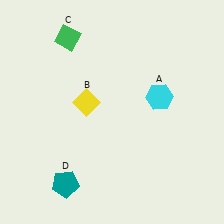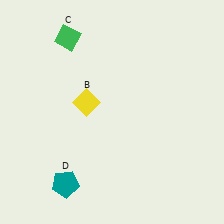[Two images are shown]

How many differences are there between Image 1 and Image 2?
There is 1 difference between the two images.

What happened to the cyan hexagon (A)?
The cyan hexagon (A) was removed in Image 2. It was in the top-right area of Image 1.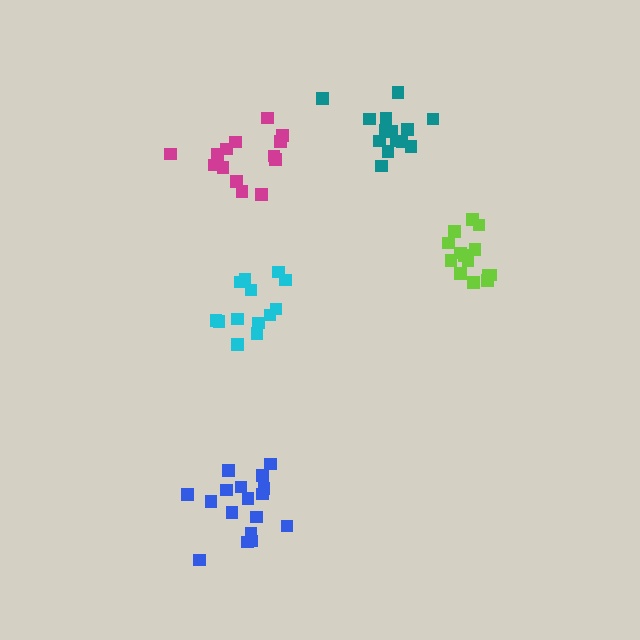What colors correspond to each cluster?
The clusters are colored: cyan, blue, lime, teal, magenta.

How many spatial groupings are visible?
There are 5 spatial groupings.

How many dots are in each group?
Group 1: 13 dots, Group 2: 17 dots, Group 3: 14 dots, Group 4: 14 dots, Group 5: 14 dots (72 total).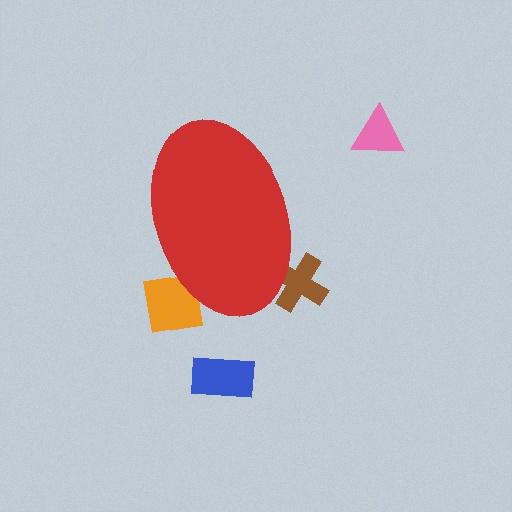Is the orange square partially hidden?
Yes, the orange square is partially hidden behind the red ellipse.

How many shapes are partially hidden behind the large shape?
2 shapes are partially hidden.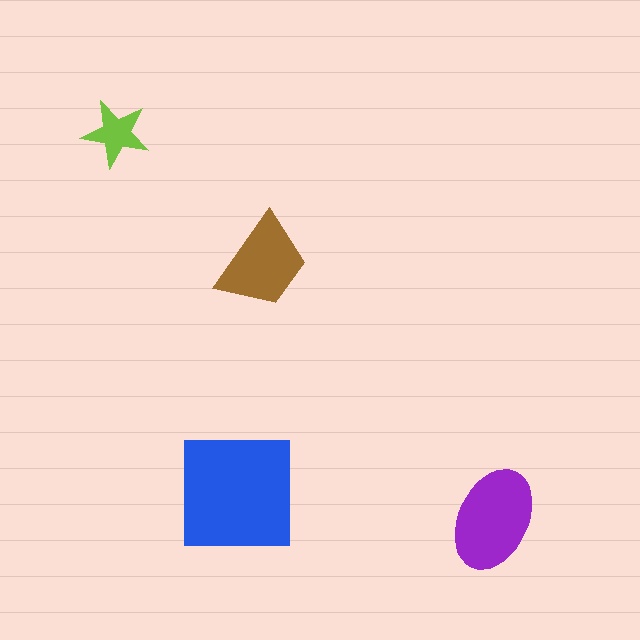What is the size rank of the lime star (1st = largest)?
4th.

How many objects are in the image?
There are 4 objects in the image.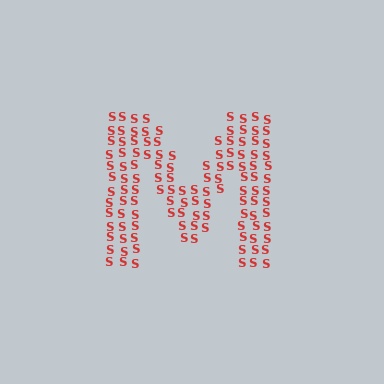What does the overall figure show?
The overall figure shows the letter M.